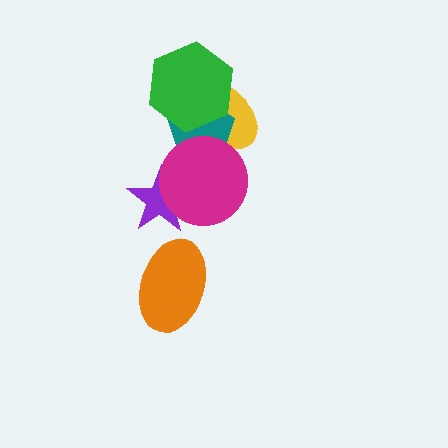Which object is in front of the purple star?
The magenta circle is in front of the purple star.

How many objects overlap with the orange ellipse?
0 objects overlap with the orange ellipse.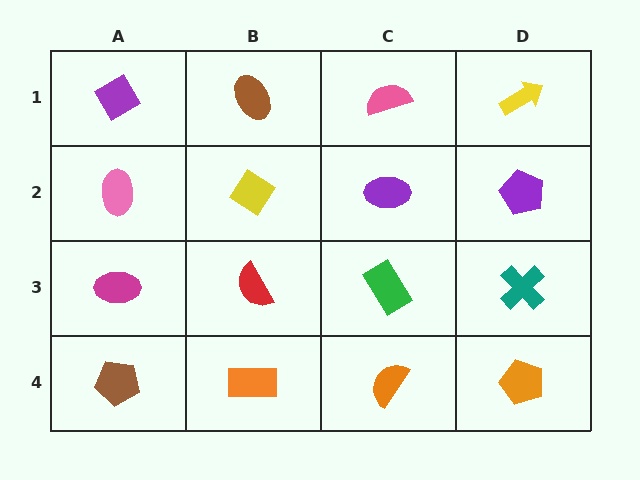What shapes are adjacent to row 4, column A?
A magenta ellipse (row 3, column A), an orange rectangle (row 4, column B).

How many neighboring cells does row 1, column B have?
3.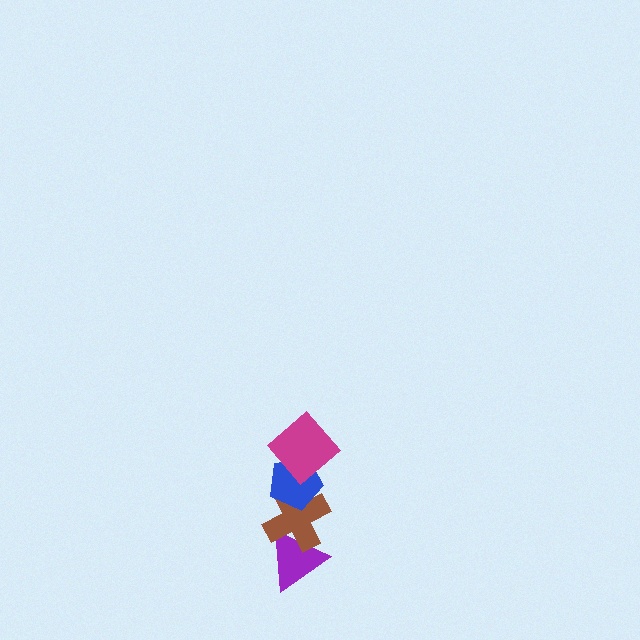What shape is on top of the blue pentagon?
The magenta diamond is on top of the blue pentagon.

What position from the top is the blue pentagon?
The blue pentagon is 2nd from the top.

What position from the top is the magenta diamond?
The magenta diamond is 1st from the top.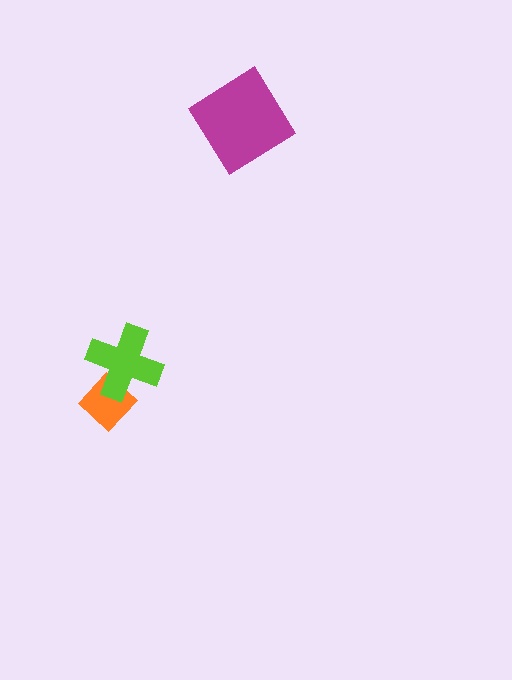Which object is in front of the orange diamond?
The lime cross is in front of the orange diamond.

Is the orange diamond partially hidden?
Yes, it is partially covered by another shape.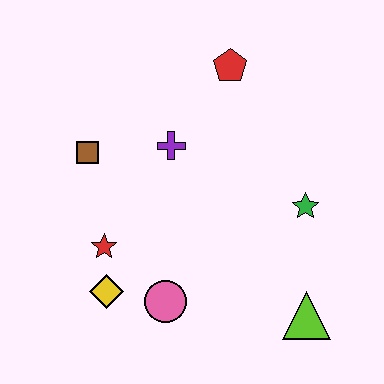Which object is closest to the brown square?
The purple cross is closest to the brown square.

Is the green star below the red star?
No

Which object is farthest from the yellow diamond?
The red pentagon is farthest from the yellow diamond.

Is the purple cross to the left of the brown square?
No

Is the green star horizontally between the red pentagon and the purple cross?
No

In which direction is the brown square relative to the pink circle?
The brown square is above the pink circle.